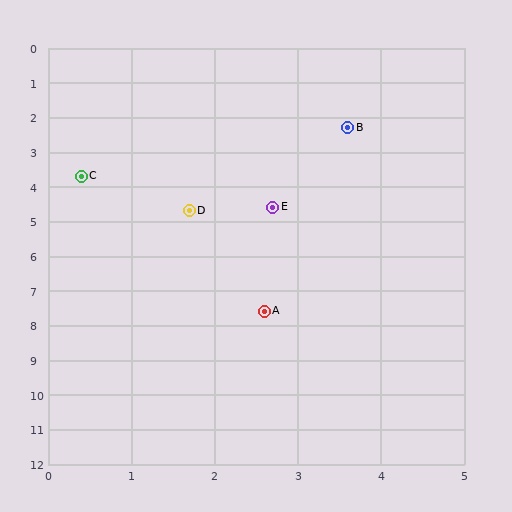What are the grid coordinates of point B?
Point B is at approximately (3.6, 2.3).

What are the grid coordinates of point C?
Point C is at approximately (0.4, 3.7).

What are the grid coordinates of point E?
Point E is at approximately (2.7, 4.6).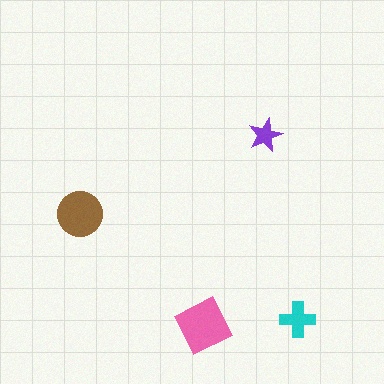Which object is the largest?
The pink diamond.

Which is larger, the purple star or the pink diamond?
The pink diamond.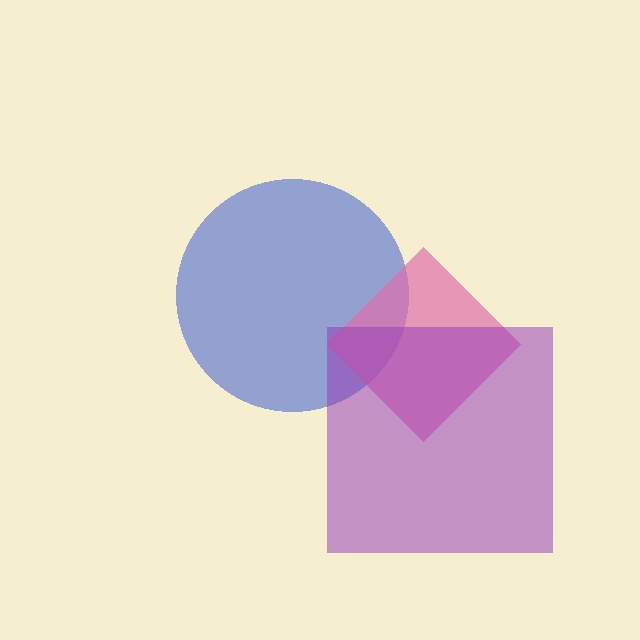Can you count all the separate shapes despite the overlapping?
Yes, there are 3 separate shapes.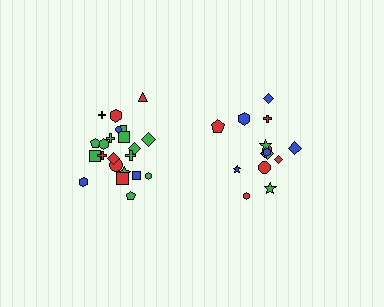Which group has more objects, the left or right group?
The left group.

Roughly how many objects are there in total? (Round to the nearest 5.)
Roughly 35 objects in total.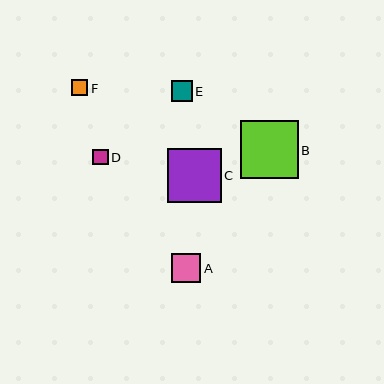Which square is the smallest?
Square D is the smallest with a size of approximately 15 pixels.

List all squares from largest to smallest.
From largest to smallest: B, C, A, E, F, D.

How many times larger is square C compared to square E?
Square C is approximately 2.6 times the size of square E.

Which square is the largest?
Square B is the largest with a size of approximately 58 pixels.